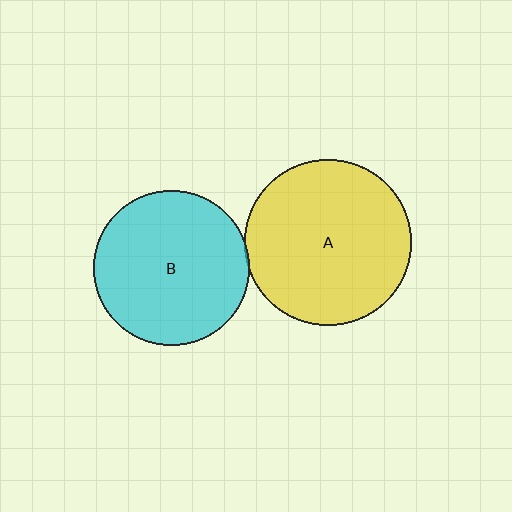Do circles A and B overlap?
Yes.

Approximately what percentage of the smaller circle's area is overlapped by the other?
Approximately 5%.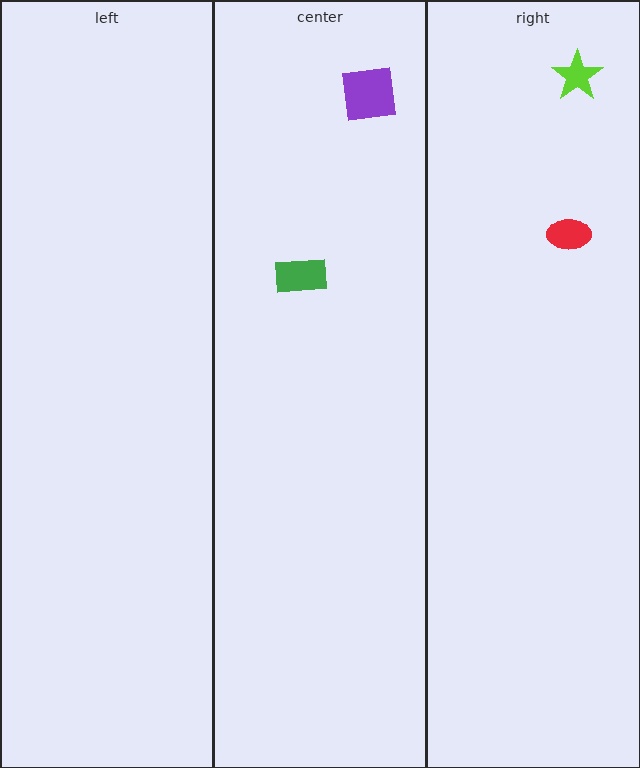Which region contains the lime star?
The right region.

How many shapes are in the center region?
2.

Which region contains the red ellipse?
The right region.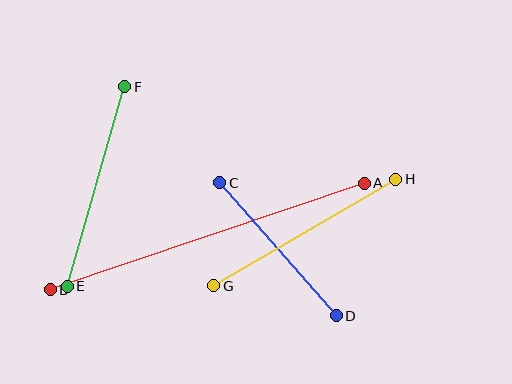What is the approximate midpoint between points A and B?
The midpoint is at approximately (207, 236) pixels.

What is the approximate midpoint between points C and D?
The midpoint is at approximately (278, 249) pixels.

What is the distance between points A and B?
The distance is approximately 332 pixels.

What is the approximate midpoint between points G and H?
The midpoint is at approximately (305, 232) pixels.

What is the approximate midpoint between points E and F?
The midpoint is at approximately (96, 187) pixels.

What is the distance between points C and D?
The distance is approximately 177 pixels.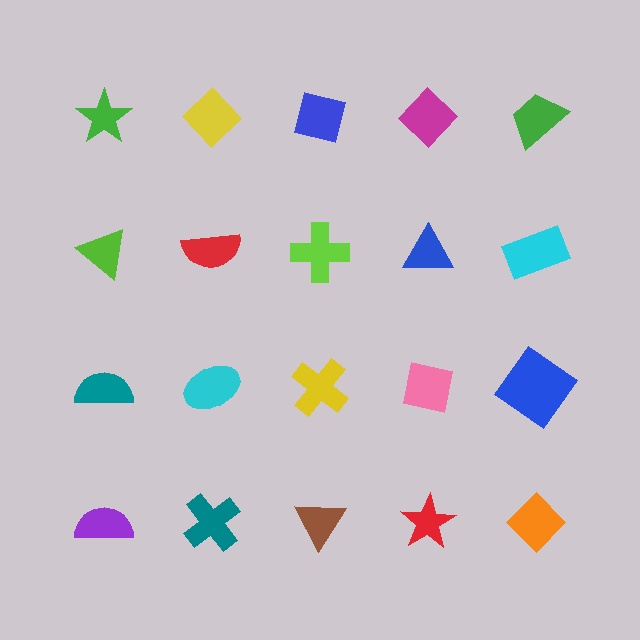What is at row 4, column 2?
A teal cross.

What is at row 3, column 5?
A blue diamond.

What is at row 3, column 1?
A teal semicircle.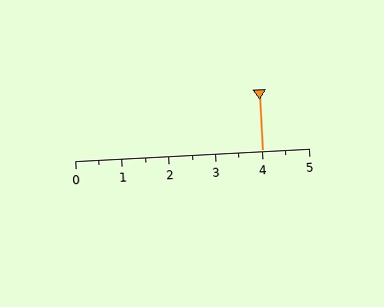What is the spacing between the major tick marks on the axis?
The major ticks are spaced 1 apart.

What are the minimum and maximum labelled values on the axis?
The axis runs from 0 to 5.